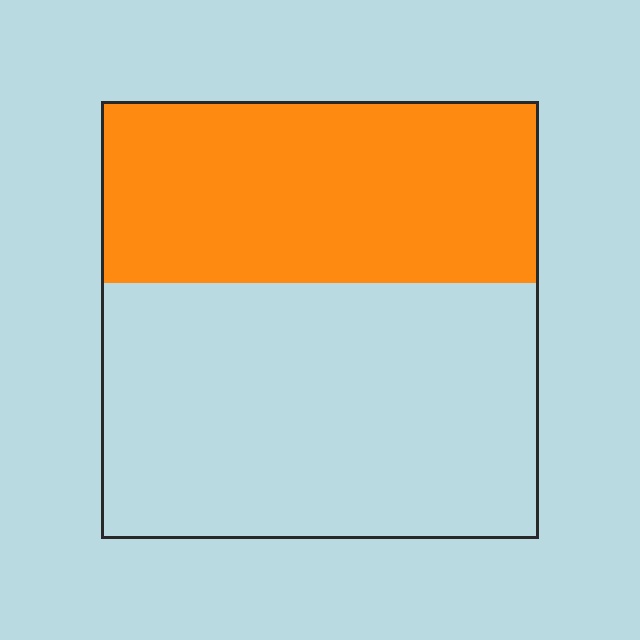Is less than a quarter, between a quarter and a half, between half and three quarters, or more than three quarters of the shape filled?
Between a quarter and a half.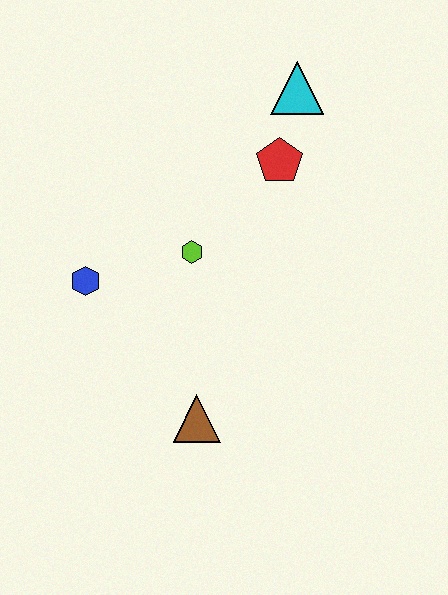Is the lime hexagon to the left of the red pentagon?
Yes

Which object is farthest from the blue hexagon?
The cyan triangle is farthest from the blue hexagon.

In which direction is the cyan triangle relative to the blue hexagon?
The cyan triangle is to the right of the blue hexagon.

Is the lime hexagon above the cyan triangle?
No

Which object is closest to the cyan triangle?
The red pentagon is closest to the cyan triangle.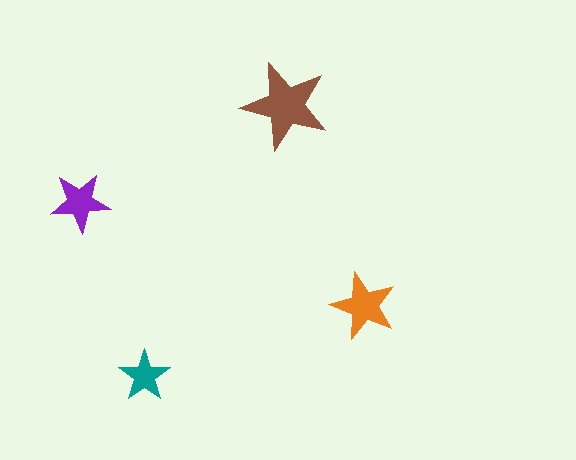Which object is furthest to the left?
The purple star is leftmost.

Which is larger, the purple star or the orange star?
The orange one.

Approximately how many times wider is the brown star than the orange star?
About 1.5 times wider.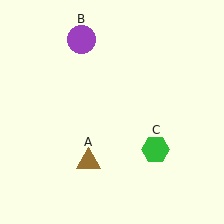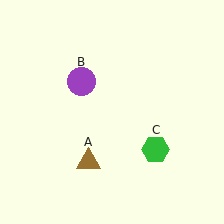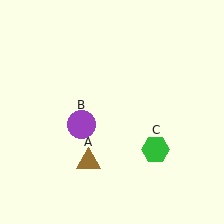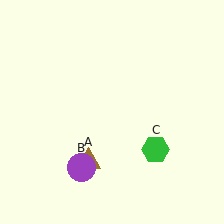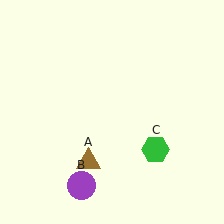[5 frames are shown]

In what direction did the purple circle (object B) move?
The purple circle (object B) moved down.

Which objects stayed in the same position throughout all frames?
Brown triangle (object A) and green hexagon (object C) remained stationary.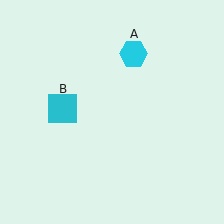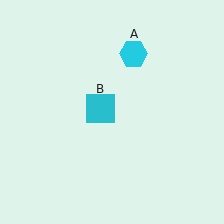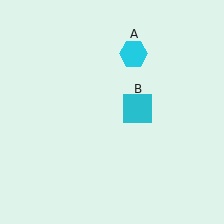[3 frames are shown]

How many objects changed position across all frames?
1 object changed position: cyan square (object B).